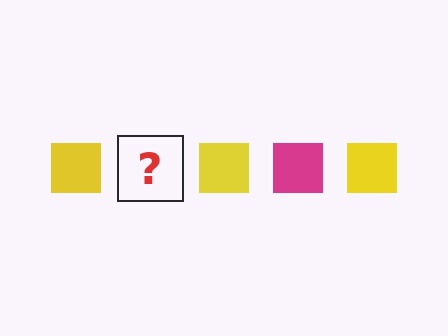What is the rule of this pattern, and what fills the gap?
The rule is that the pattern cycles through yellow, magenta squares. The gap should be filled with a magenta square.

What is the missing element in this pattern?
The missing element is a magenta square.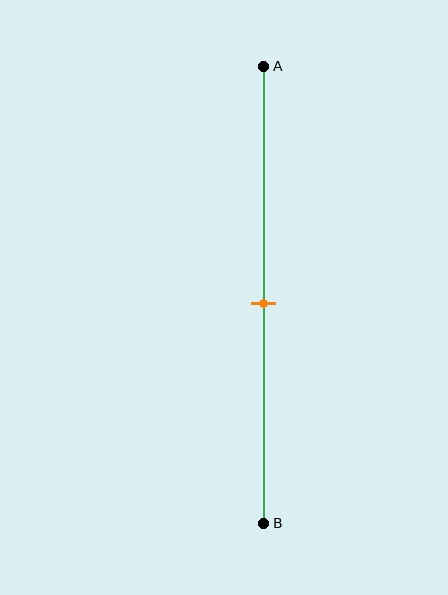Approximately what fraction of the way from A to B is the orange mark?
The orange mark is approximately 50% of the way from A to B.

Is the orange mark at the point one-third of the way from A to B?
No, the mark is at about 50% from A, not at the 33% one-third point.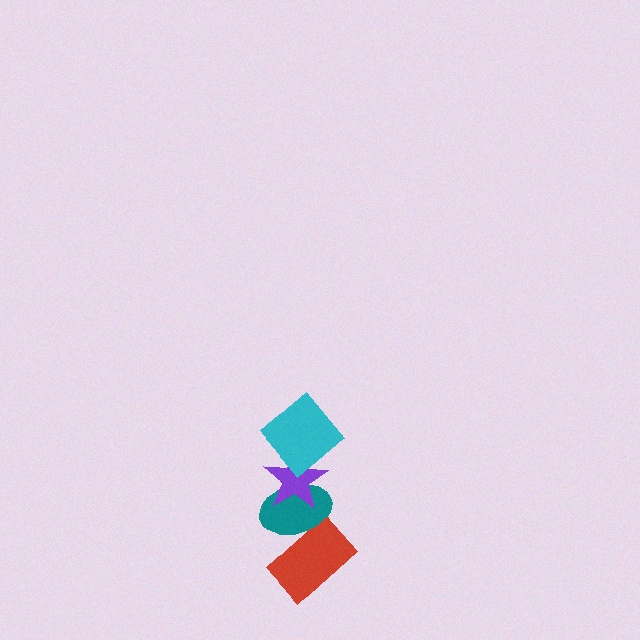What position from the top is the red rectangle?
The red rectangle is 4th from the top.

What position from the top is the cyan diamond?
The cyan diamond is 1st from the top.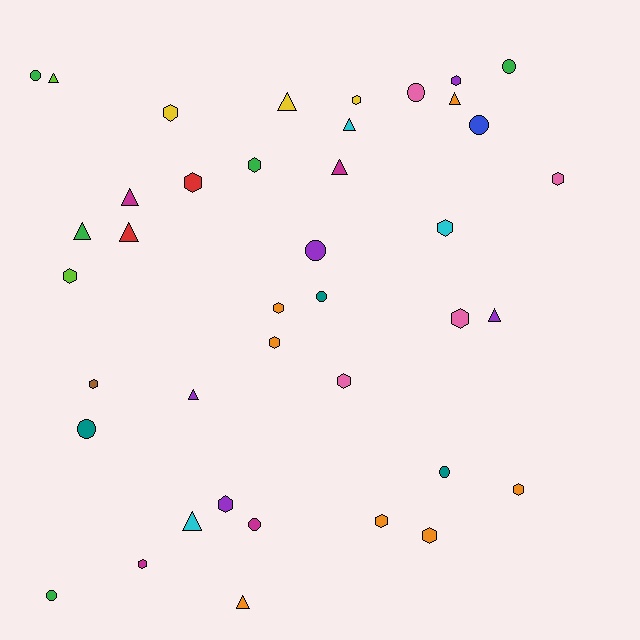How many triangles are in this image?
There are 12 triangles.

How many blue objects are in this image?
There is 1 blue object.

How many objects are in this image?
There are 40 objects.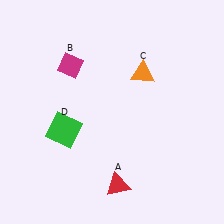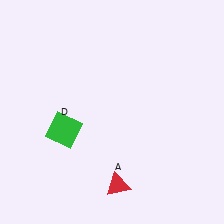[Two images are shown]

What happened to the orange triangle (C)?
The orange triangle (C) was removed in Image 2. It was in the top-right area of Image 1.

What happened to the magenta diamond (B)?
The magenta diamond (B) was removed in Image 2. It was in the top-left area of Image 1.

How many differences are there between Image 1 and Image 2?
There are 2 differences between the two images.